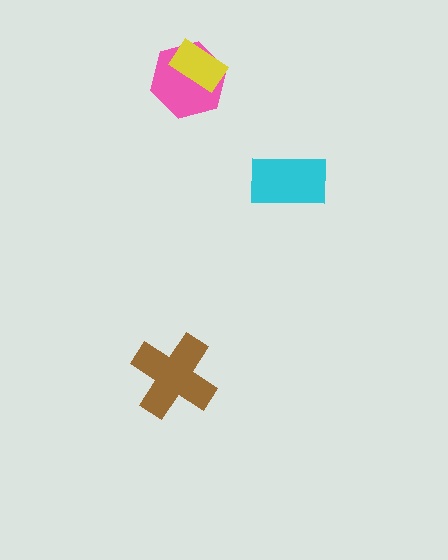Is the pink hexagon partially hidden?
Yes, it is partially covered by another shape.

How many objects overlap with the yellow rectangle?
1 object overlaps with the yellow rectangle.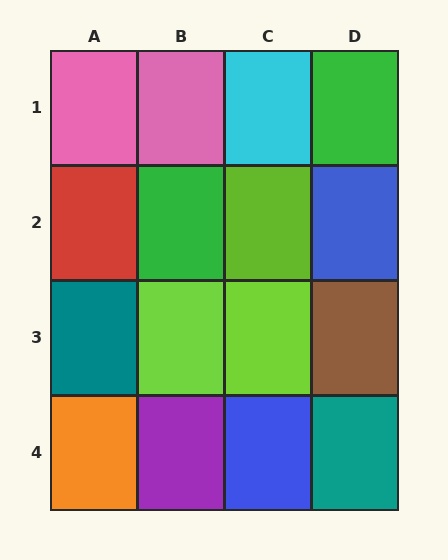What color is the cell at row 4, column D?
Teal.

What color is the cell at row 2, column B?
Green.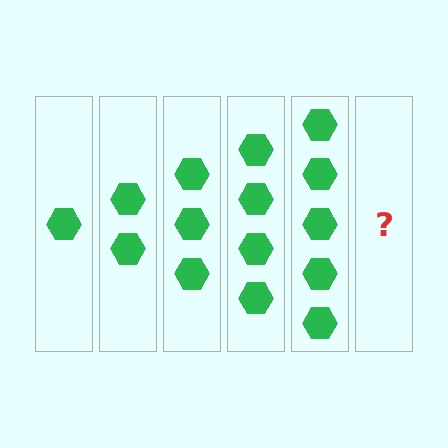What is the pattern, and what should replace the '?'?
The pattern is that each step adds one more hexagon. The '?' should be 6 hexagons.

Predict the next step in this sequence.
The next step is 6 hexagons.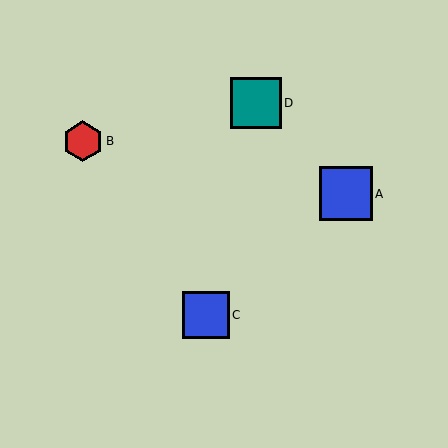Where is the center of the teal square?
The center of the teal square is at (256, 103).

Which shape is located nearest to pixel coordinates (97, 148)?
The red hexagon (labeled B) at (83, 141) is nearest to that location.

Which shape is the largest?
The blue square (labeled A) is the largest.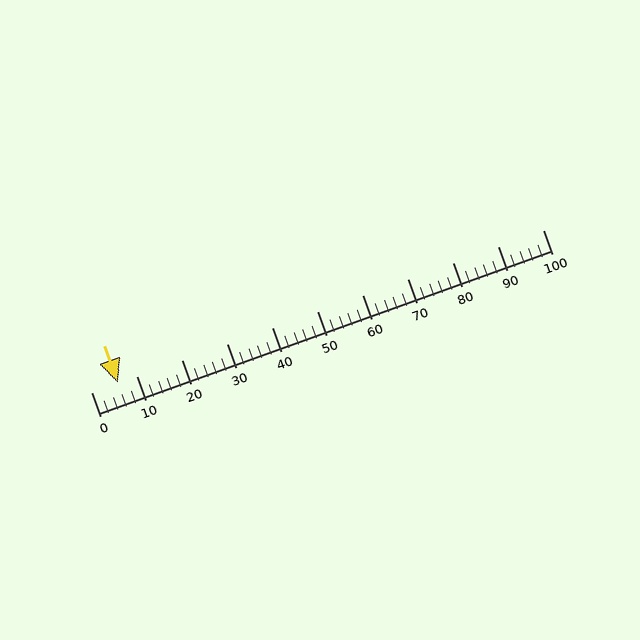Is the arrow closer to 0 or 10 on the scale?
The arrow is closer to 10.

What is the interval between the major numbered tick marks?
The major tick marks are spaced 10 units apart.